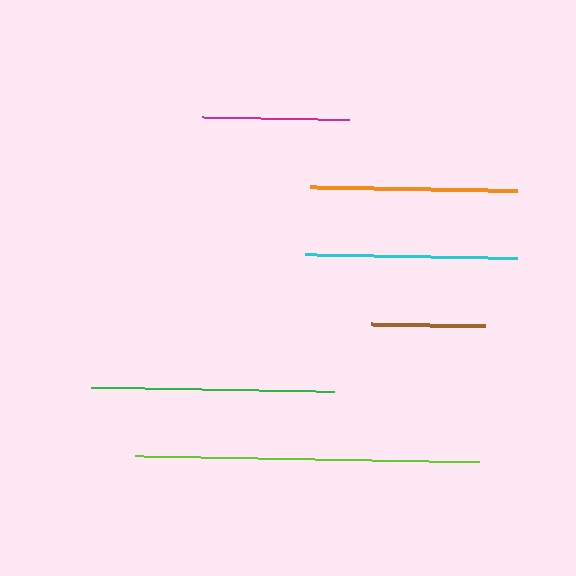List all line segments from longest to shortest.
From longest to shortest: lime, green, cyan, orange, magenta, brown.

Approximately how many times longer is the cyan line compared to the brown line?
The cyan line is approximately 1.9 times the length of the brown line.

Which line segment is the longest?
The lime line is the longest at approximately 345 pixels.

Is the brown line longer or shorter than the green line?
The green line is longer than the brown line.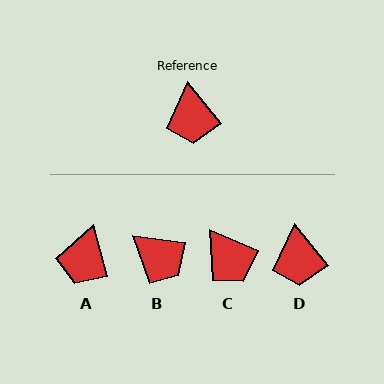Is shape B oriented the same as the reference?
No, it is off by about 44 degrees.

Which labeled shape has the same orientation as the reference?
D.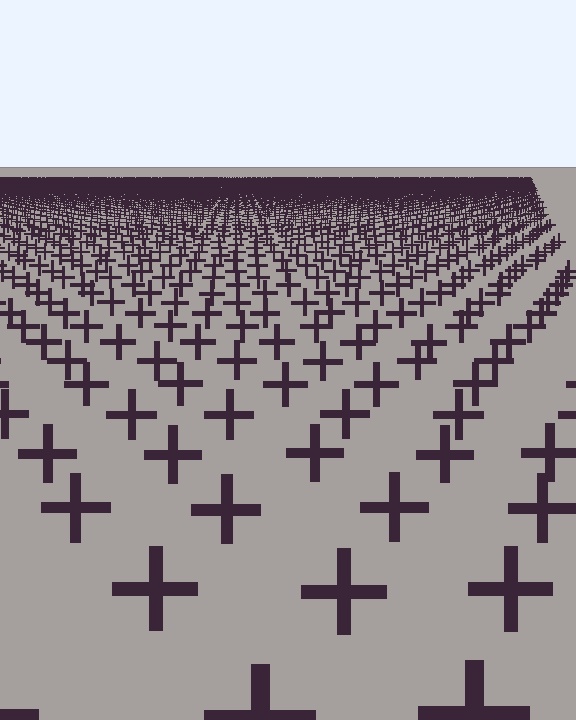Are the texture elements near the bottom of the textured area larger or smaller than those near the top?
Larger. Near the bottom, elements are closer to the viewer and appear at a bigger on-screen size.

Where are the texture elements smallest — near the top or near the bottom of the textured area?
Near the top.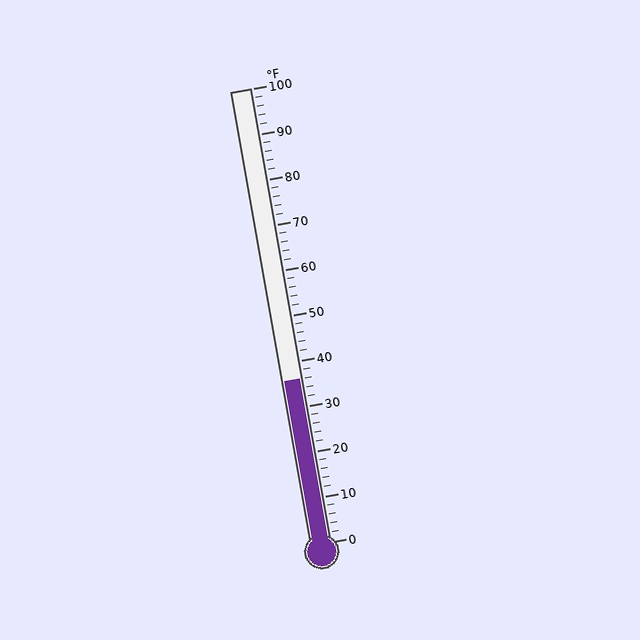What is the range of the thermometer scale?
The thermometer scale ranges from 0°F to 100°F.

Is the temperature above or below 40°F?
The temperature is below 40°F.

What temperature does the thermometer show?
The thermometer shows approximately 36°F.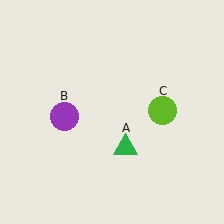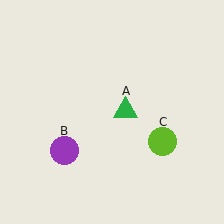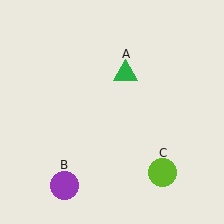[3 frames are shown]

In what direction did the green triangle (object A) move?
The green triangle (object A) moved up.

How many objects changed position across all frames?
3 objects changed position: green triangle (object A), purple circle (object B), lime circle (object C).